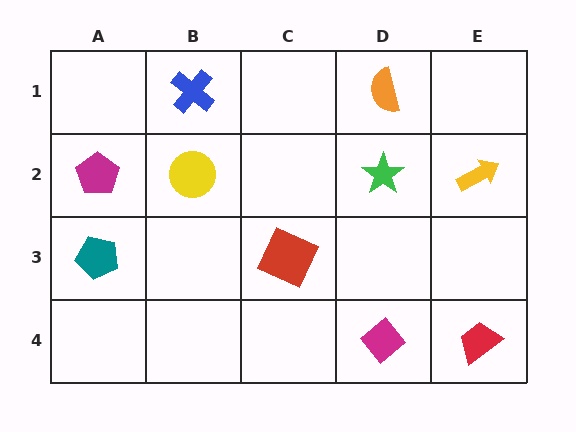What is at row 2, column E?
A yellow arrow.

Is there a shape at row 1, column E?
No, that cell is empty.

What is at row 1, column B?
A blue cross.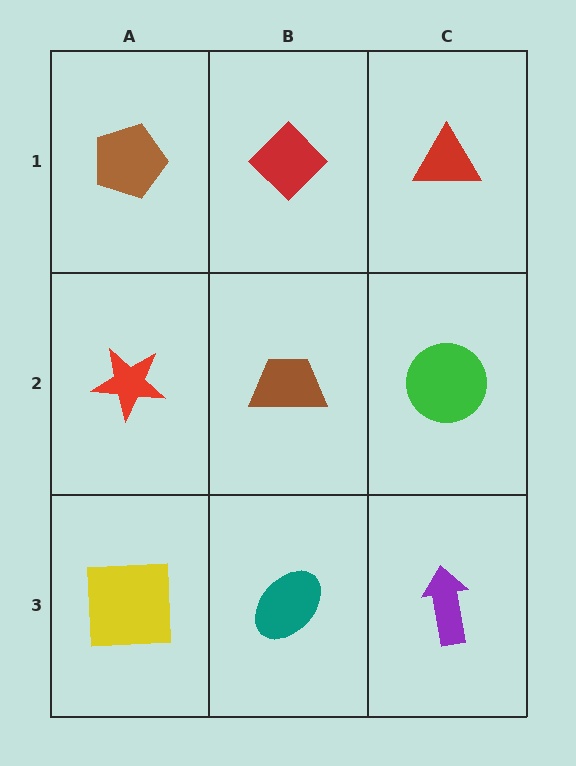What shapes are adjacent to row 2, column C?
A red triangle (row 1, column C), a purple arrow (row 3, column C), a brown trapezoid (row 2, column B).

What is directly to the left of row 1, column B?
A brown pentagon.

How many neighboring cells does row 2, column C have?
3.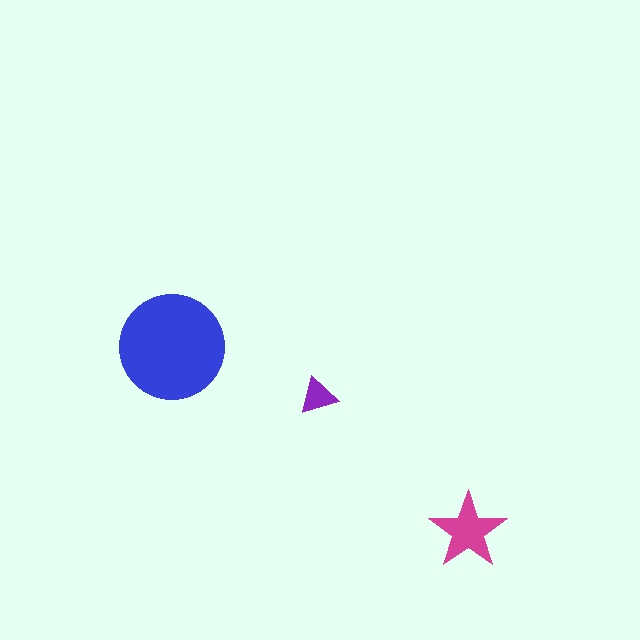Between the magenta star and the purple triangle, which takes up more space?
The magenta star.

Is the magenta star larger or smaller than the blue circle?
Smaller.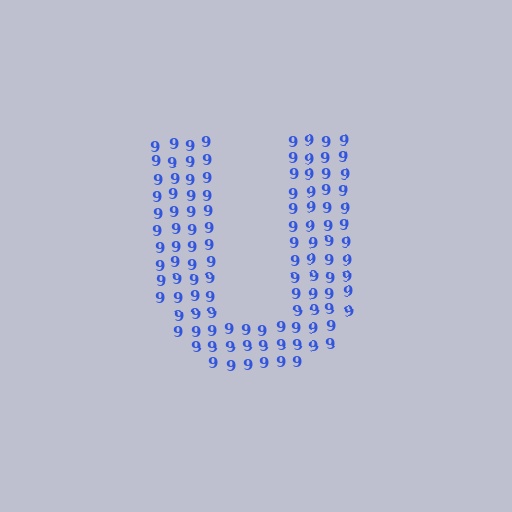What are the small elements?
The small elements are digit 9's.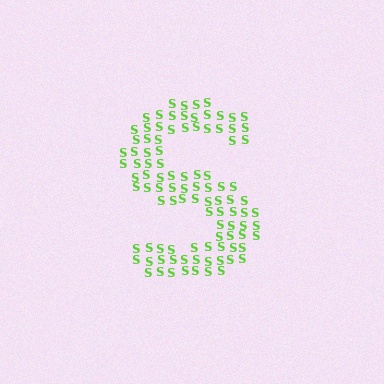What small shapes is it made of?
It is made of small letter S's.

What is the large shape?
The large shape is the letter S.